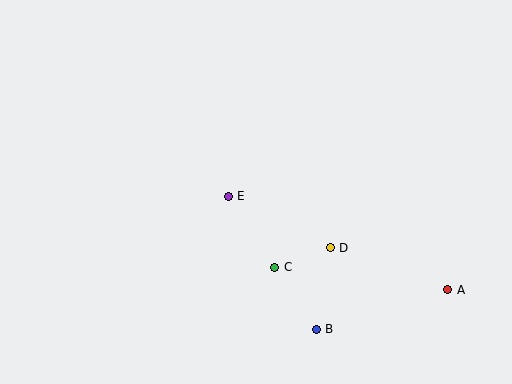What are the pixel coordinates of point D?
Point D is at (330, 248).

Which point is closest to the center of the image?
Point E at (228, 196) is closest to the center.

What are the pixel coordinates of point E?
Point E is at (228, 196).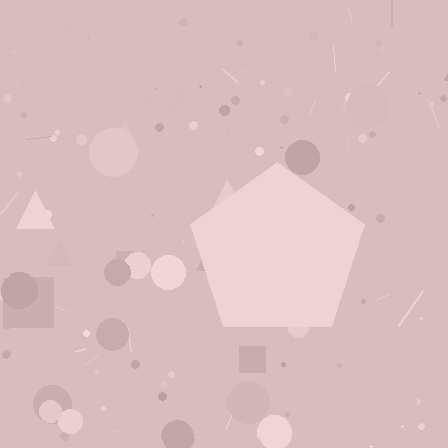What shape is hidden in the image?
A pentagon is hidden in the image.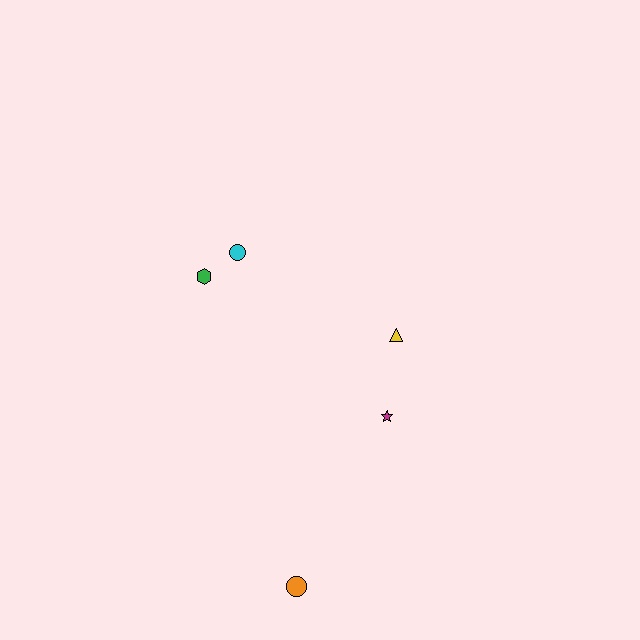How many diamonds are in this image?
There are no diamonds.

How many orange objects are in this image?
There is 1 orange object.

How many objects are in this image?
There are 5 objects.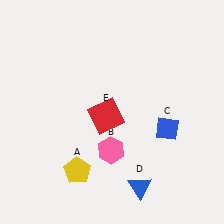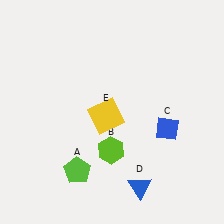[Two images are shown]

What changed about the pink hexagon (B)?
In Image 1, B is pink. In Image 2, it changed to lime.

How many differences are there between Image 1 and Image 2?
There are 3 differences between the two images.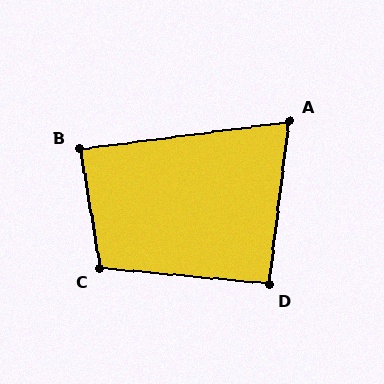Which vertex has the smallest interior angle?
A, at approximately 76 degrees.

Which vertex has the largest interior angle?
C, at approximately 104 degrees.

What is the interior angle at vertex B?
Approximately 88 degrees (approximately right).